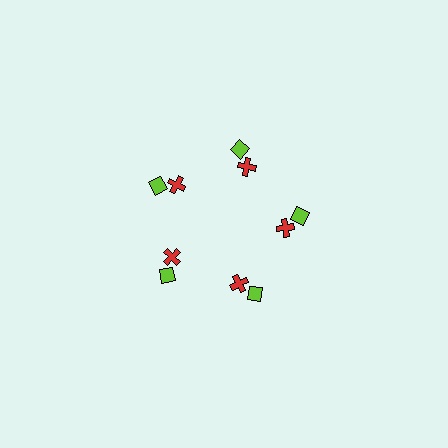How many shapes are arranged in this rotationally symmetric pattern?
There are 10 shapes, arranged in 5 groups of 2.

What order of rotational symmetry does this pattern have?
This pattern has 5-fold rotational symmetry.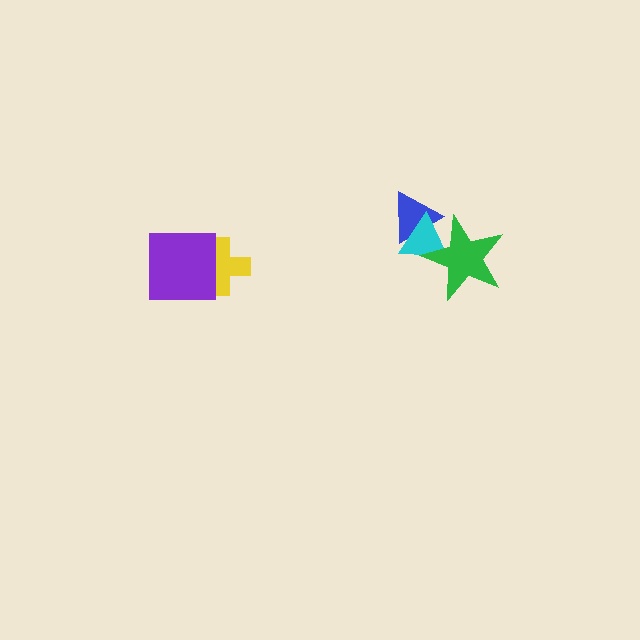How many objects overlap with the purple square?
1 object overlaps with the purple square.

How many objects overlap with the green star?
2 objects overlap with the green star.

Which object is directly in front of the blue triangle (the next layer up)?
The cyan triangle is directly in front of the blue triangle.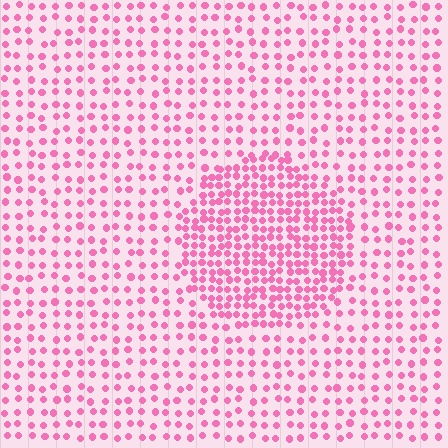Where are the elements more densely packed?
The elements are more densely packed inside the circle boundary.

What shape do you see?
I see a circle.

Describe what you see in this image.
The image contains small pink elements arranged at two different densities. A circle-shaped region is visible where the elements are more densely packed than the surrounding area.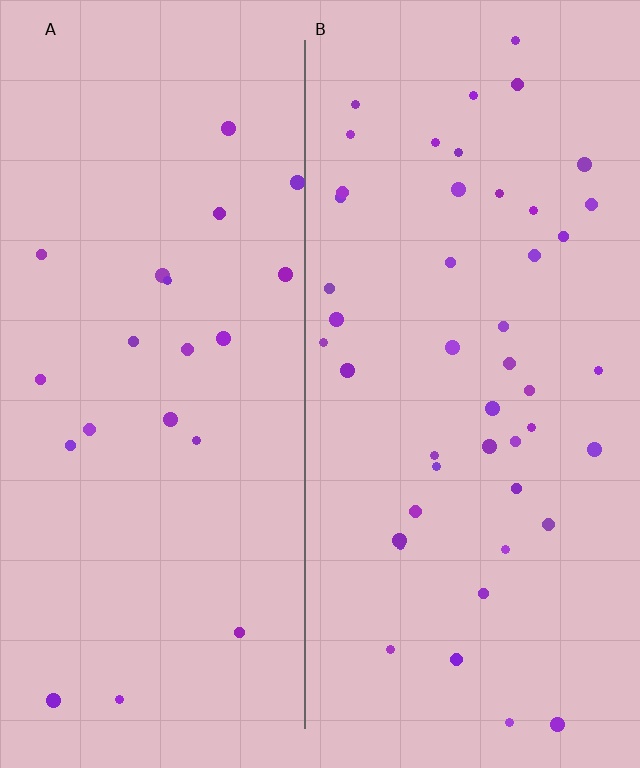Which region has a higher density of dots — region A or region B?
B (the right).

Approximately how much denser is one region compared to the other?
Approximately 2.2× — region B over region A.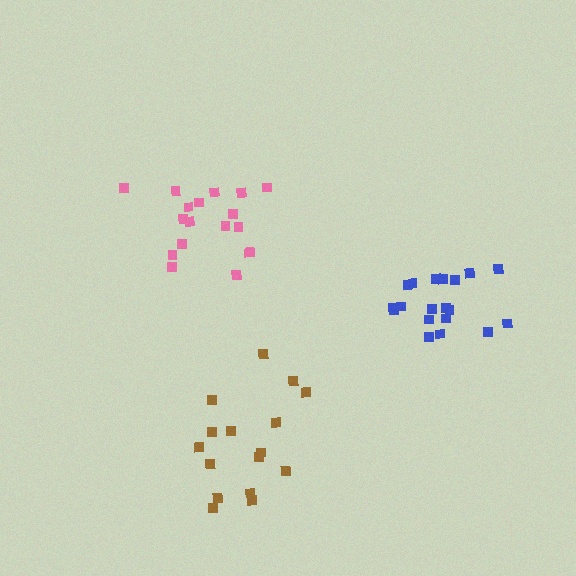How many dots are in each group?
Group 1: 19 dots, Group 2: 18 dots, Group 3: 16 dots (53 total).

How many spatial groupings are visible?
There are 3 spatial groupings.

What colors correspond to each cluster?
The clusters are colored: blue, pink, brown.